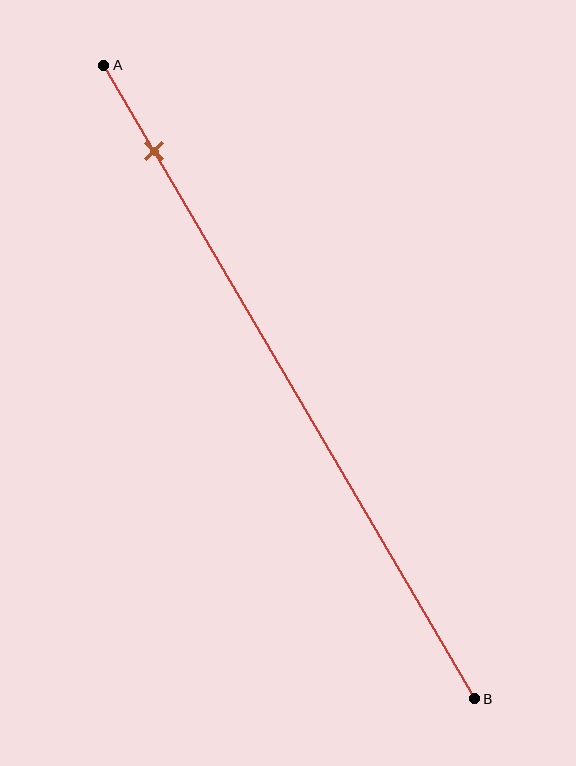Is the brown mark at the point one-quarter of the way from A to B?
No, the mark is at about 15% from A, not at the 25% one-quarter point.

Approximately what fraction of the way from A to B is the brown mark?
The brown mark is approximately 15% of the way from A to B.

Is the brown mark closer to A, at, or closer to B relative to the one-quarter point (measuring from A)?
The brown mark is closer to point A than the one-quarter point of segment AB.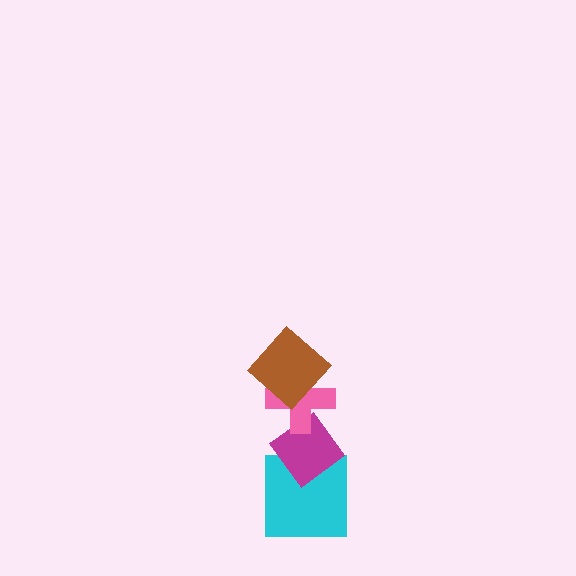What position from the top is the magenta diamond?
The magenta diamond is 3rd from the top.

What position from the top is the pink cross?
The pink cross is 2nd from the top.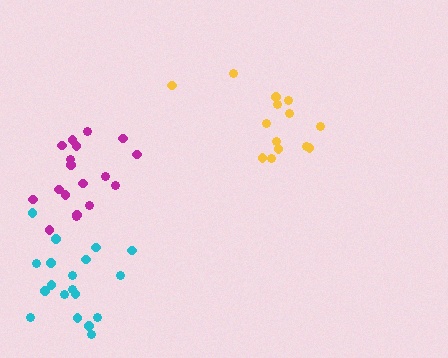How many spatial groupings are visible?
There are 3 spatial groupings.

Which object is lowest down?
The cyan cluster is bottommost.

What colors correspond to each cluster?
The clusters are colored: cyan, yellow, magenta.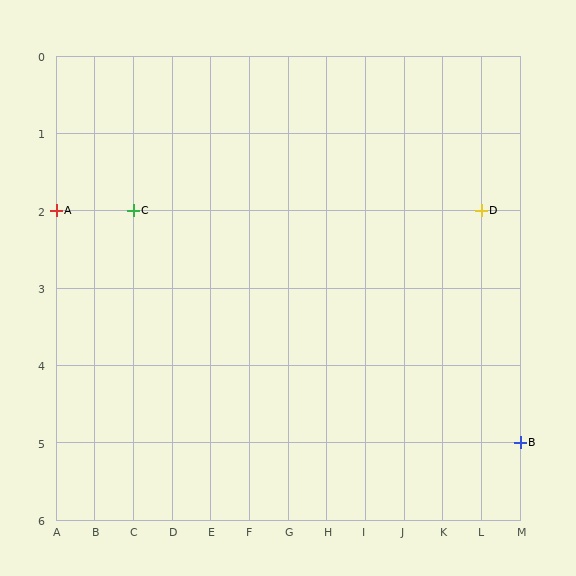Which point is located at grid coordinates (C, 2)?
Point C is at (C, 2).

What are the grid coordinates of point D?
Point D is at grid coordinates (L, 2).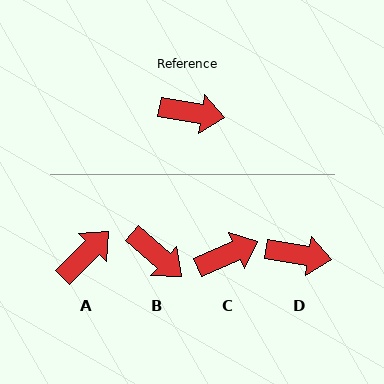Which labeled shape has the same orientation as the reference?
D.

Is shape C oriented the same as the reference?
No, it is off by about 33 degrees.